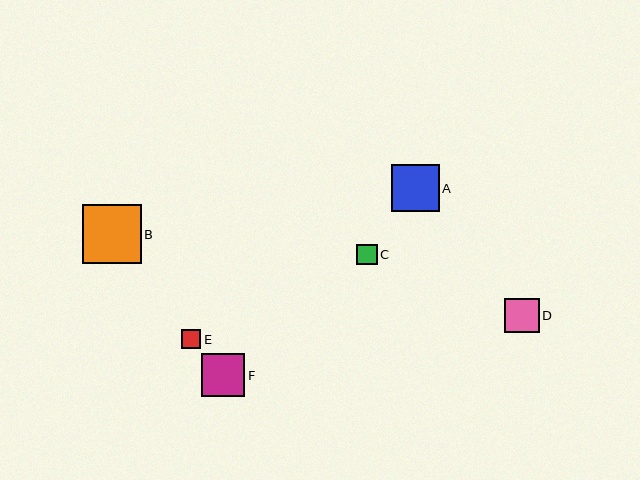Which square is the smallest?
Square E is the smallest with a size of approximately 20 pixels.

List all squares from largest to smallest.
From largest to smallest: B, A, F, D, C, E.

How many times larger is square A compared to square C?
Square A is approximately 2.3 times the size of square C.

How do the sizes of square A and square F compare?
Square A and square F are approximately the same size.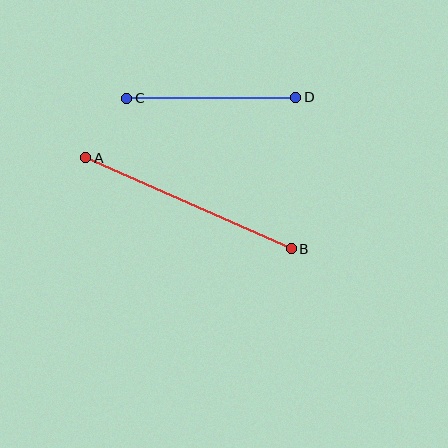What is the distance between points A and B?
The distance is approximately 225 pixels.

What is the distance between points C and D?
The distance is approximately 169 pixels.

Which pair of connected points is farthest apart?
Points A and B are farthest apart.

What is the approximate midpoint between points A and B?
The midpoint is at approximately (188, 203) pixels.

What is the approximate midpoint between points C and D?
The midpoint is at approximately (211, 98) pixels.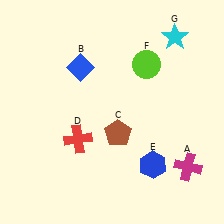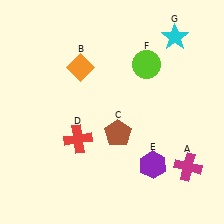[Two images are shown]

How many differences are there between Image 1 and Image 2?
There are 2 differences between the two images.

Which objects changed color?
B changed from blue to orange. E changed from blue to purple.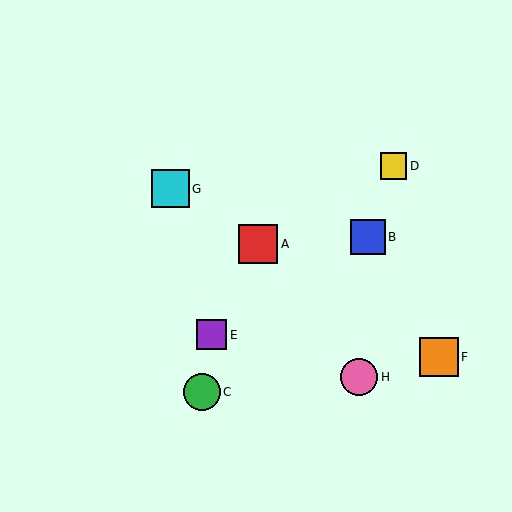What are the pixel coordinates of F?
Object F is at (439, 357).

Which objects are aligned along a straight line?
Objects A, F, G are aligned along a straight line.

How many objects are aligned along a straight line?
3 objects (A, F, G) are aligned along a straight line.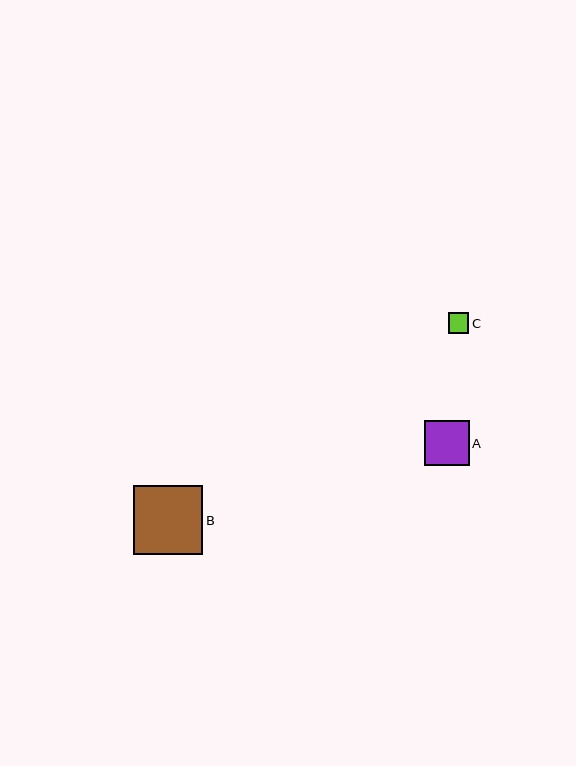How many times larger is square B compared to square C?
Square B is approximately 3.4 times the size of square C.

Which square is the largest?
Square B is the largest with a size of approximately 69 pixels.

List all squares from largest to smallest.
From largest to smallest: B, A, C.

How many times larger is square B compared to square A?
Square B is approximately 1.6 times the size of square A.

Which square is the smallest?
Square C is the smallest with a size of approximately 20 pixels.